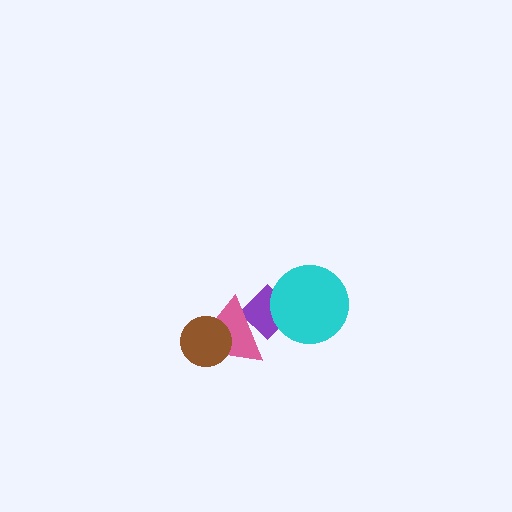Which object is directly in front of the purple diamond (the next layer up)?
The pink triangle is directly in front of the purple diamond.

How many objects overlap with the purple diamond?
2 objects overlap with the purple diamond.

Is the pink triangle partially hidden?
Yes, it is partially covered by another shape.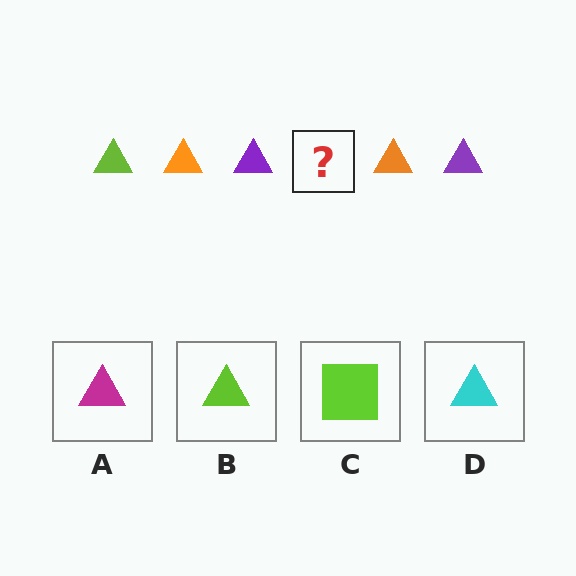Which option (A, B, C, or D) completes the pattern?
B.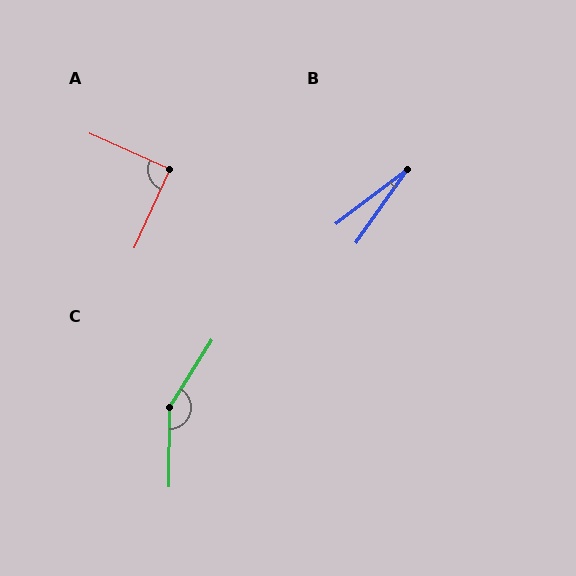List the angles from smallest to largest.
B (18°), A (89°), C (148°).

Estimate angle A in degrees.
Approximately 89 degrees.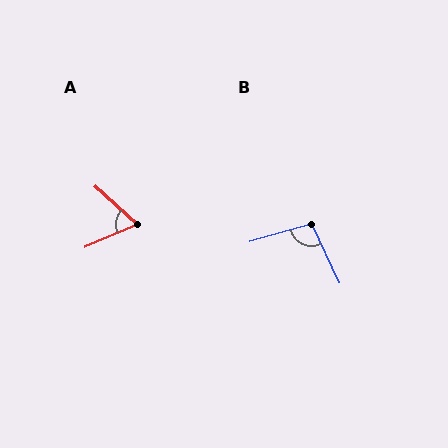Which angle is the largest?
B, at approximately 100 degrees.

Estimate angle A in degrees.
Approximately 65 degrees.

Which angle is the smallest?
A, at approximately 65 degrees.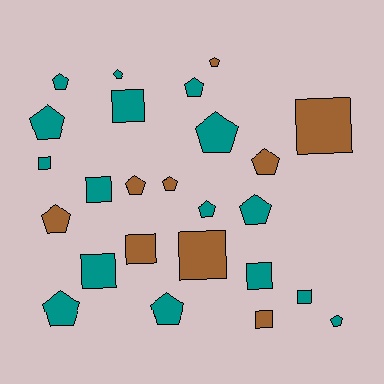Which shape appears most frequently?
Pentagon, with 15 objects.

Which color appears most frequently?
Teal, with 16 objects.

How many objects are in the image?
There are 25 objects.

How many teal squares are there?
There are 6 teal squares.